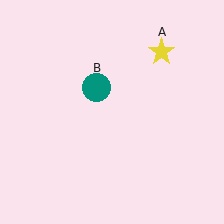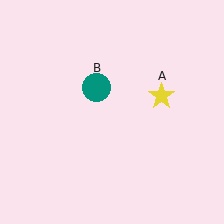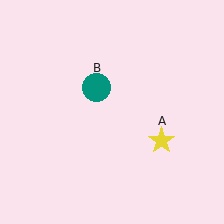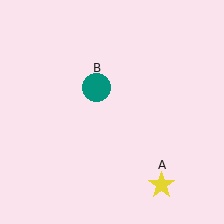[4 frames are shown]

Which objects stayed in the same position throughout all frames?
Teal circle (object B) remained stationary.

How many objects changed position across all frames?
1 object changed position: yellow star (object A).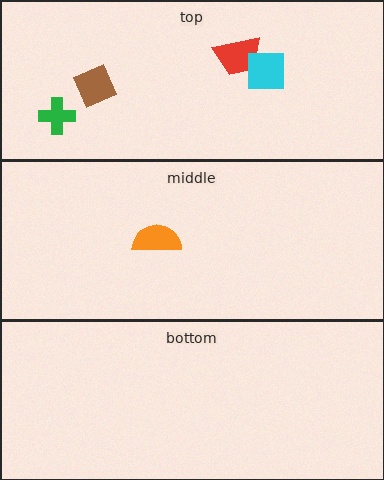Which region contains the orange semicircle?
The middle region.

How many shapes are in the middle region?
1.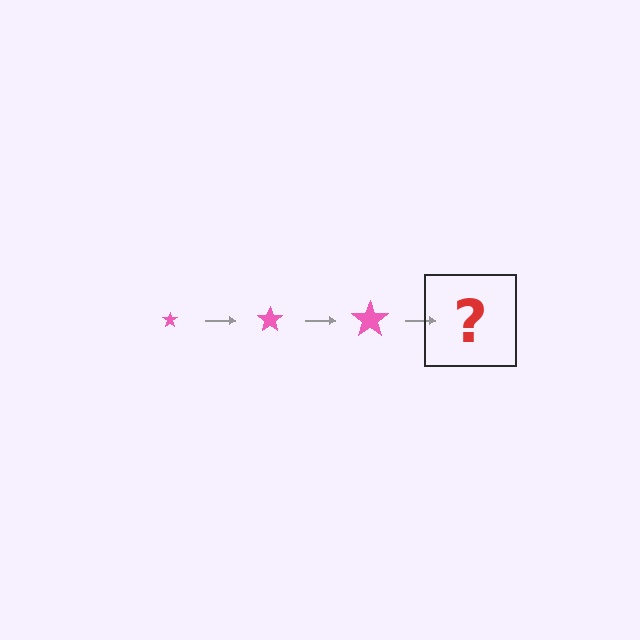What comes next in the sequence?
The next element should be a pink star, larger than the previous one.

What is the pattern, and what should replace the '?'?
The pattern is that the star gets progressively larger each step. The '?' should be a pink star, larger than the previous one.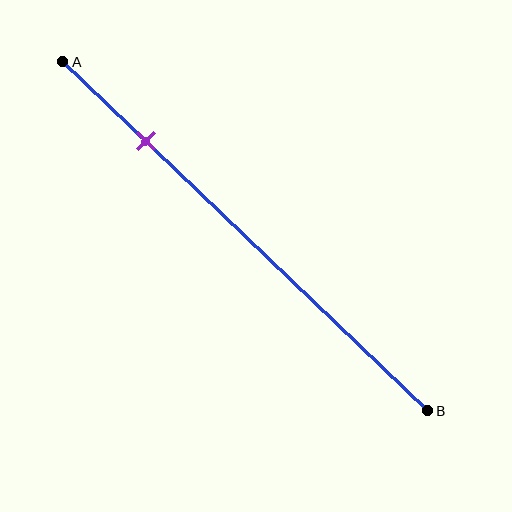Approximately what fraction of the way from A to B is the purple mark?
The purple mark is approximately 25% of the way from A to B.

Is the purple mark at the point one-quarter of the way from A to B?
Yes, the mark is approximately at the one-quarter point.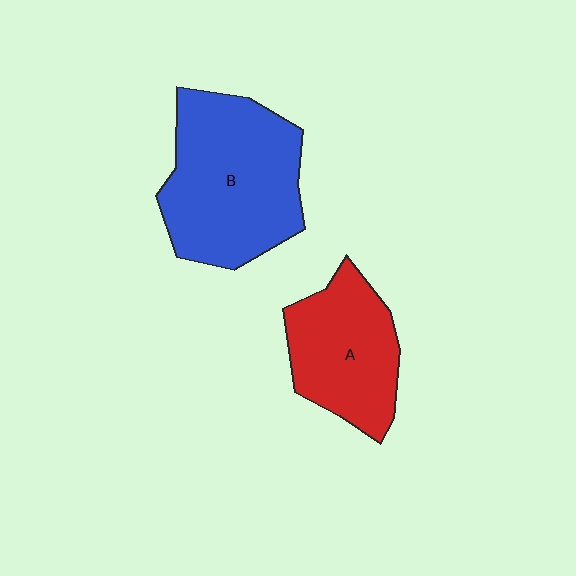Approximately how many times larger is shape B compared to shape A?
Approximately 1.5 times.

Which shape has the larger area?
Shape B (blue).